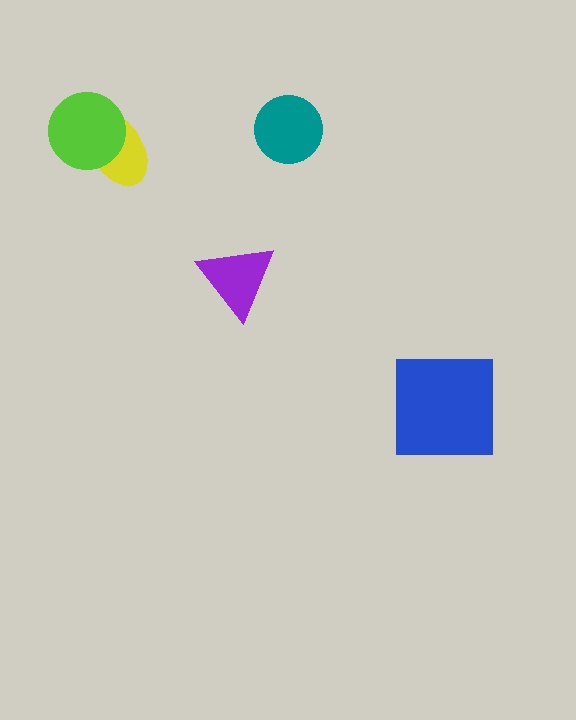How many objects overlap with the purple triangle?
0 objects overlap with the purple triangle.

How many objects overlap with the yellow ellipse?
1 object overlaps with the yellow ellipse.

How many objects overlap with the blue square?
0 objects overlap with the blue square.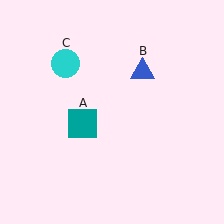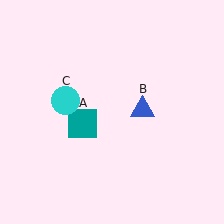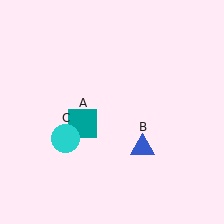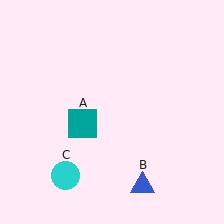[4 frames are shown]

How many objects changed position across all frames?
2 objects changed position: blue triangle (object B), cyan circle (object C).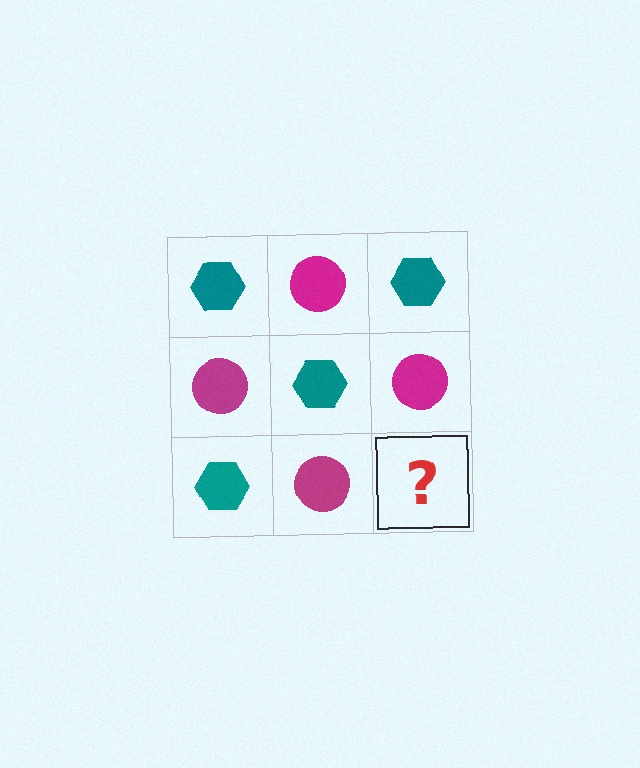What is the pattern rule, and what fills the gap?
The rule is that it alternates teal hexagon and magenta circle in a checkerboard pattern. The gap should be filled with a teal hexagon.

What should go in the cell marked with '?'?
The missing cell should contain a teal hexagon.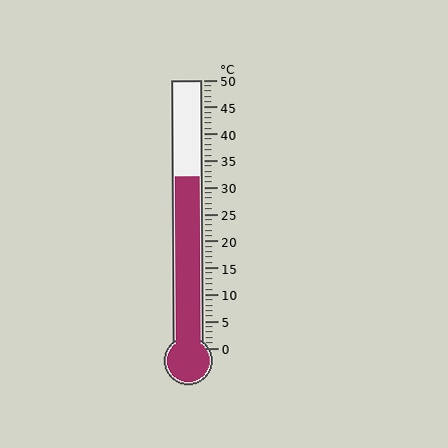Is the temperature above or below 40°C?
The temperature is below 40°C.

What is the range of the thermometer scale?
The thermometer scale ranges from 0°C to 50°C.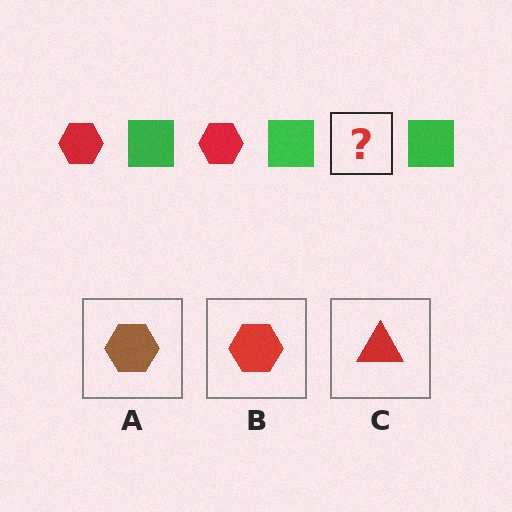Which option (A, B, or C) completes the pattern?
B.